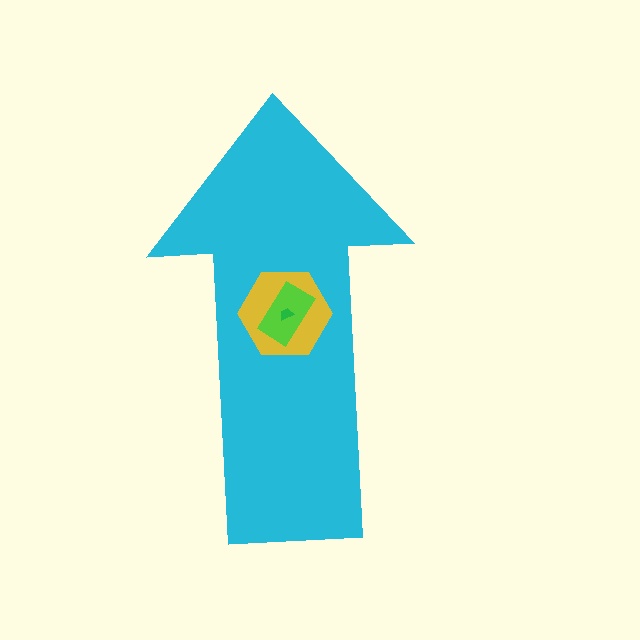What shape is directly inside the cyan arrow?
The yellow hexagon.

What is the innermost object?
The green trapezoid.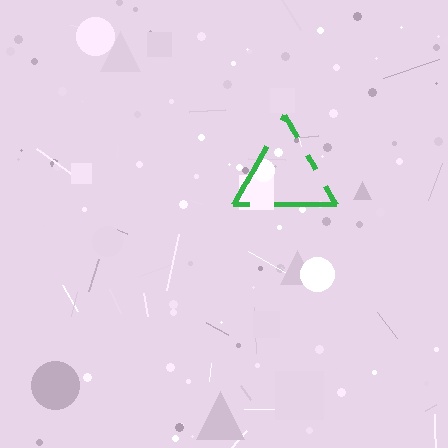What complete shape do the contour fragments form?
The contour fragments form a triangle.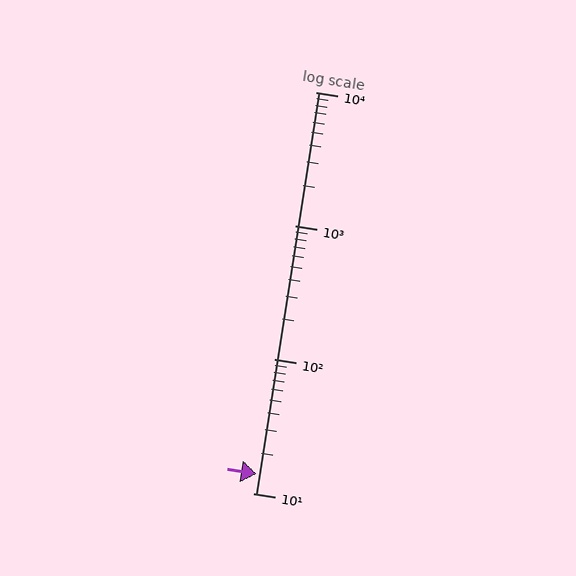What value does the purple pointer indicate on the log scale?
The pointer indicates approximately 14.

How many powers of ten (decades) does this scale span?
The scale spans 3 decades, from 10 to 10000.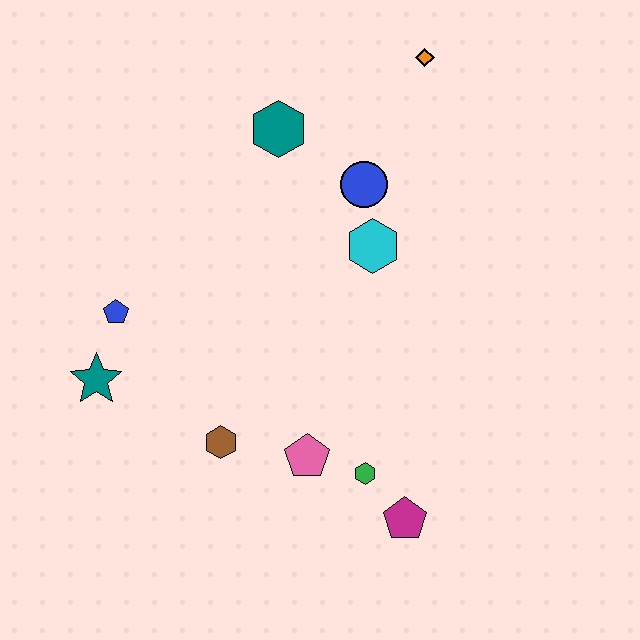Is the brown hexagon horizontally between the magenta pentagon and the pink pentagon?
No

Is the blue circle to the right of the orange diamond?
No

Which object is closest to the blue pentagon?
The teal star is closest to the blue pentagon.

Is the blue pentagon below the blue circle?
Yes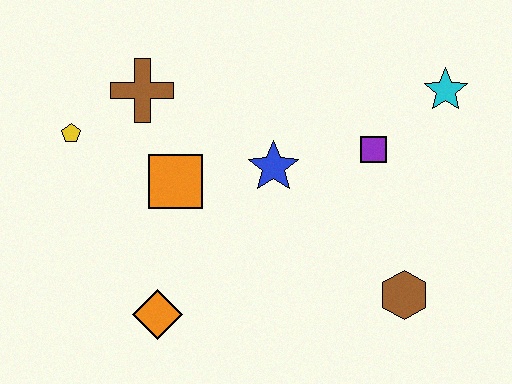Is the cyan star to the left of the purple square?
No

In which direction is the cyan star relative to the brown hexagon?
The cyan star is above the brown hexagon.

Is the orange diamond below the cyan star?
Yes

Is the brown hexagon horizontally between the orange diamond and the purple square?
No